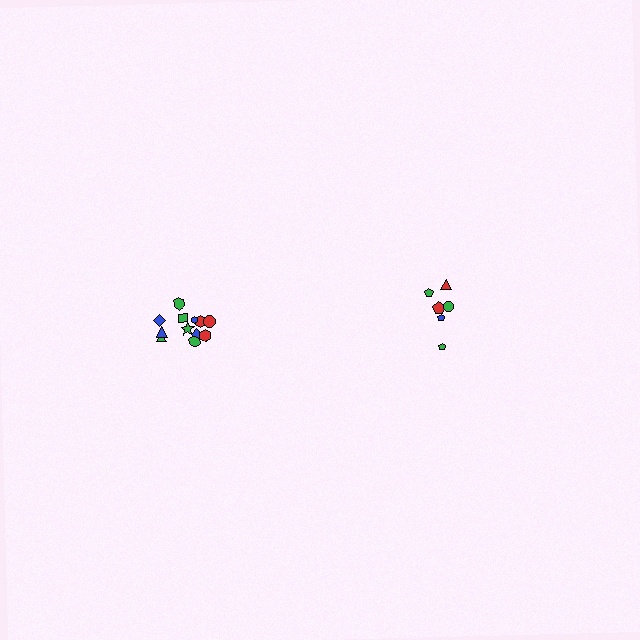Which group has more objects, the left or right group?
The left group.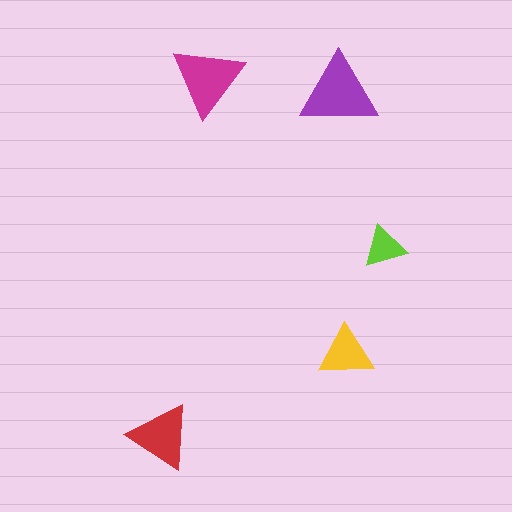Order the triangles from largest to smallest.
the purple one, the magenta one, the red one, the yellow one, the lime one.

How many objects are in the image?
There are 5 objects in the image.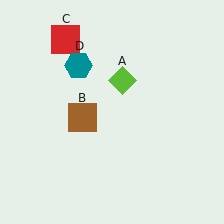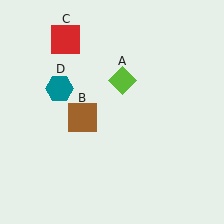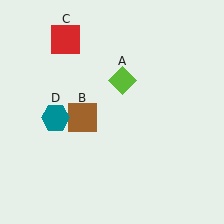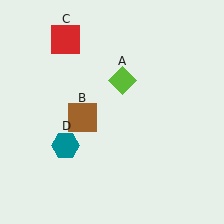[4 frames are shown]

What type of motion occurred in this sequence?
The teal hexagon (object D) rotated counterclockwise around the center of the scene.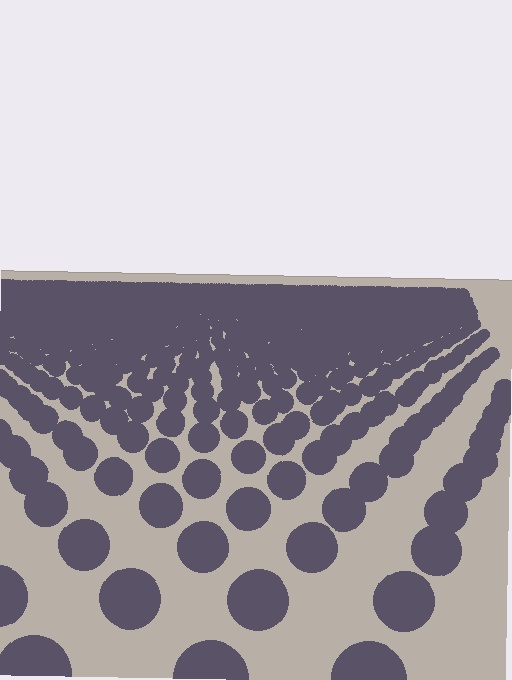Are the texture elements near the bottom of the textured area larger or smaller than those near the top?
Larger. Near the bottom, elements are closer to the viewer and appear at a bigger on-screen size.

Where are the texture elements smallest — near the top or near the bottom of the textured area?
Near the top.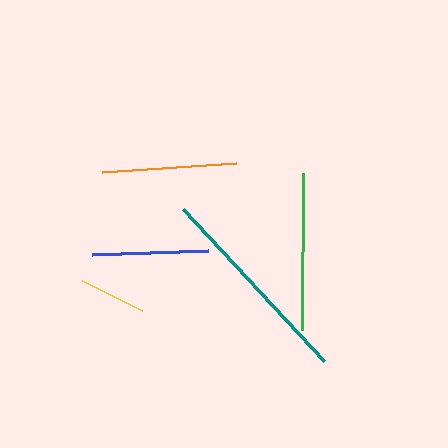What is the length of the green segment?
The green segment is approximately 157 pixels long.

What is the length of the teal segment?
The teal segment is approximately 208 pixels long.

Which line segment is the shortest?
The yellow line is the shortest at approximately 67 pixels.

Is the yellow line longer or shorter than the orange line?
The orange line is longer than the yellow line.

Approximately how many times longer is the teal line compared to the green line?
The teal line is approximately 1.3 times the length of the green line.